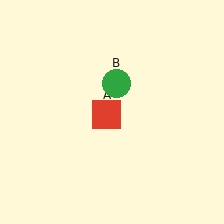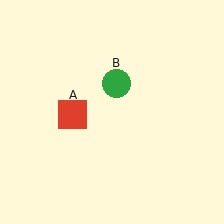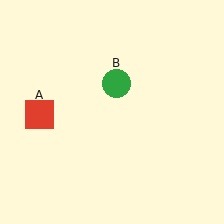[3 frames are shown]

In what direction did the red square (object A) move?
The red square (object A) moved left.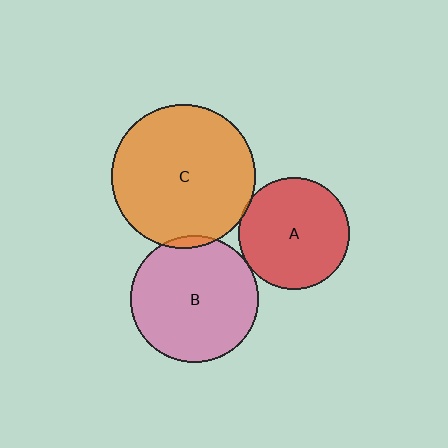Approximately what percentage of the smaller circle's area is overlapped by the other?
Approximately 5%.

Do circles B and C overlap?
Yes.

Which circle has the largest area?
Circle C (orange).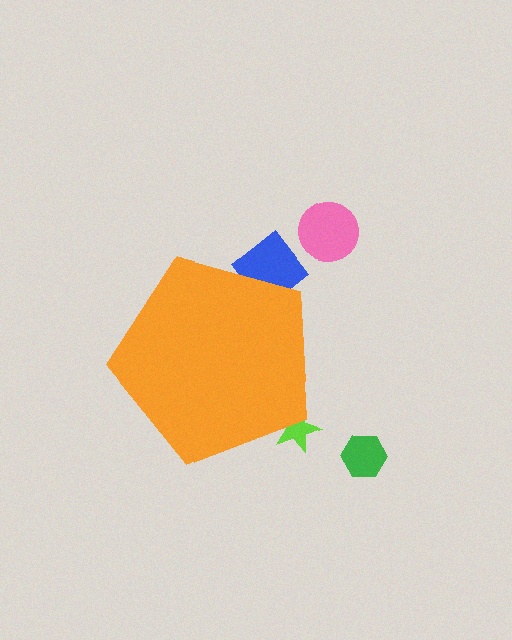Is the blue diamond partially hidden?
Yes, the blue diamond is partially hidden behind the orange pentagon.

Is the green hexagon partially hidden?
No, the green hexagon is fully visible.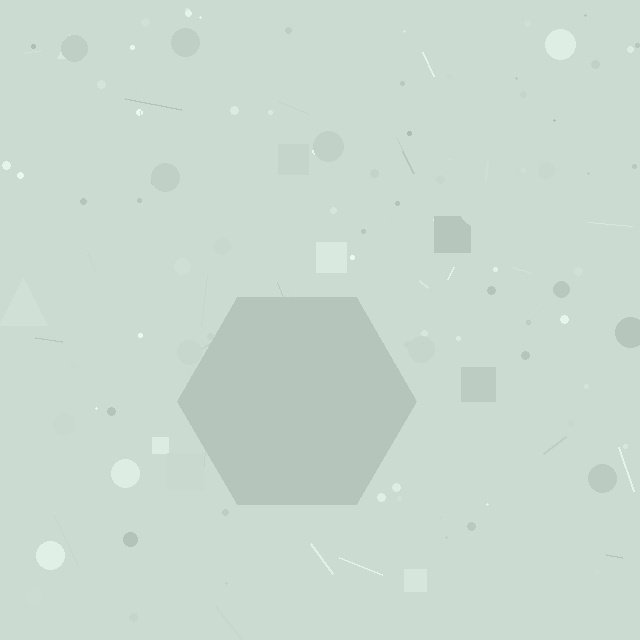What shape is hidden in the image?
A hexagon is hidden in the image.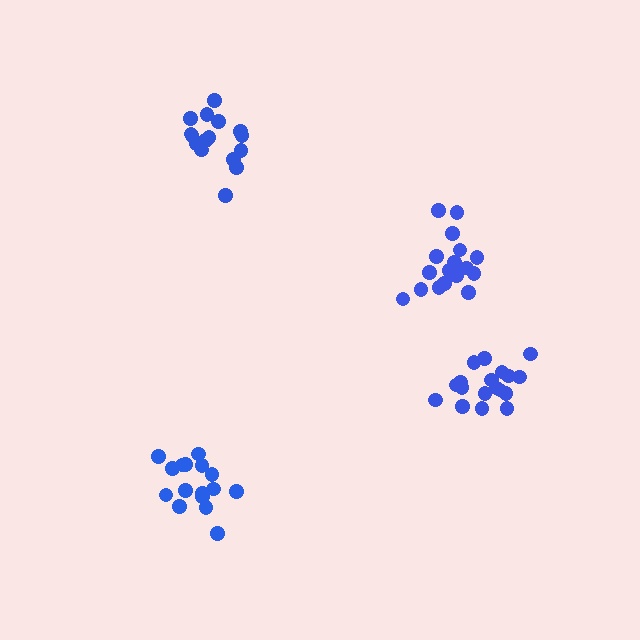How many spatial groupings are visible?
There are 4 spatial groupings.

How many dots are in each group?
Group 1: 16 dots, Group 2: 17 dots, Group 3: 17 dots, Group 4: 18 dots (68 total).